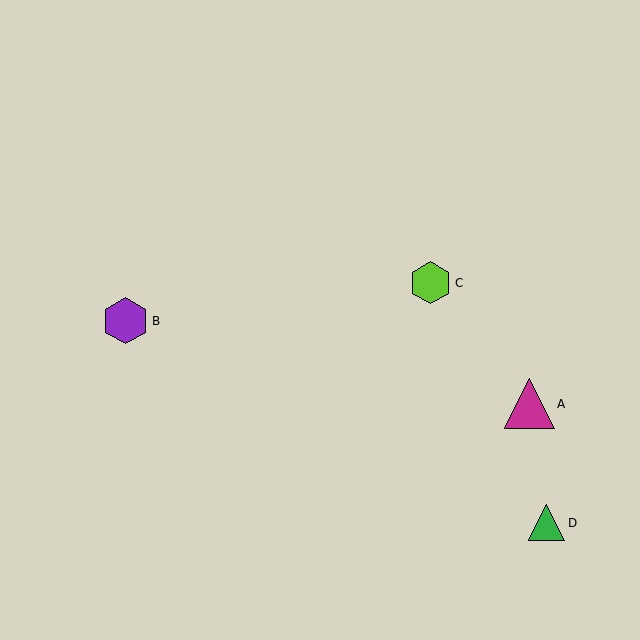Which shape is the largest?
The magenta triangle (labeled A) is the largest.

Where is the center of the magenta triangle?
The center of the magenta triangle is at (529, 404).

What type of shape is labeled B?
Shape B is a purple hexagon.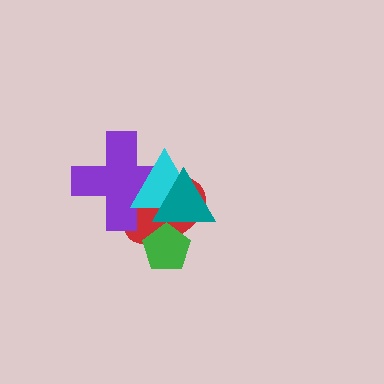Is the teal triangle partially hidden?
No, no other shape covers it.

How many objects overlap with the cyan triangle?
3 objects overlap with the cyan triangle.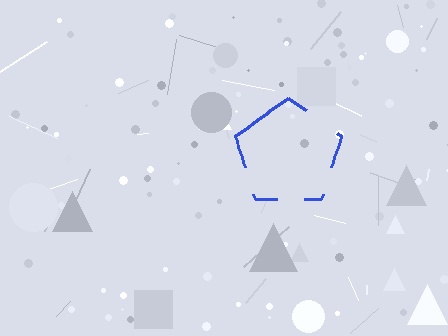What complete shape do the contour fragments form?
The contour fragments form a pentagon.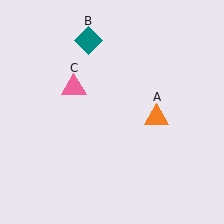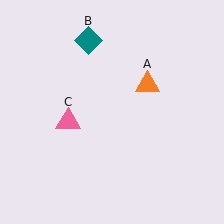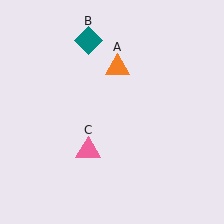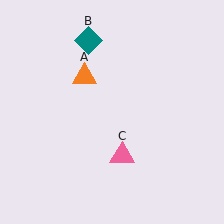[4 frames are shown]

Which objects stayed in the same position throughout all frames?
Teal diamond (object B) remained stationary.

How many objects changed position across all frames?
2 objects changed position: orange triangle (object A), pink triangle (object C).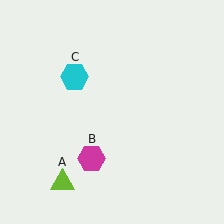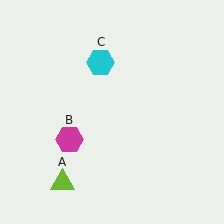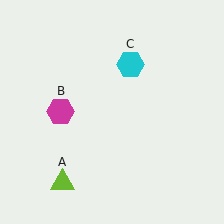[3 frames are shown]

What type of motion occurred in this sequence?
The magenta hexagon (object B), cyan hexagon (object C) rotated clockwise around the center of the scene.